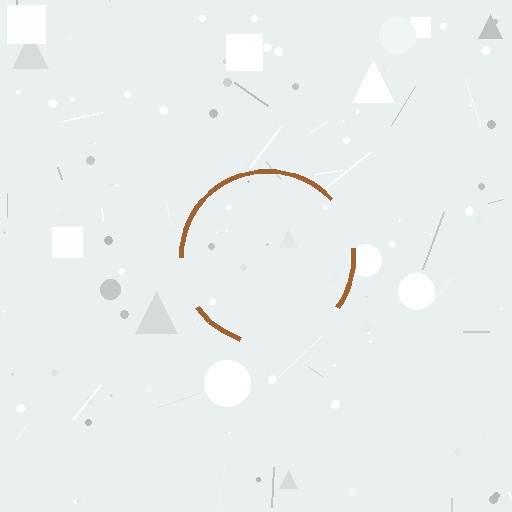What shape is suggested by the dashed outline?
The dashed outline suggests a circle.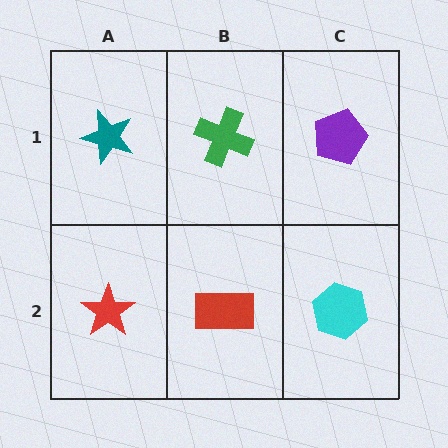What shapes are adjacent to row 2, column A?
A teal star (row 1, column A), a red rectangle (row 2, column B).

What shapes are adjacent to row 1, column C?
A cyan hexagon (row 2, column C), a green cross (row 1, column B).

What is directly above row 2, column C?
A purple pentagon.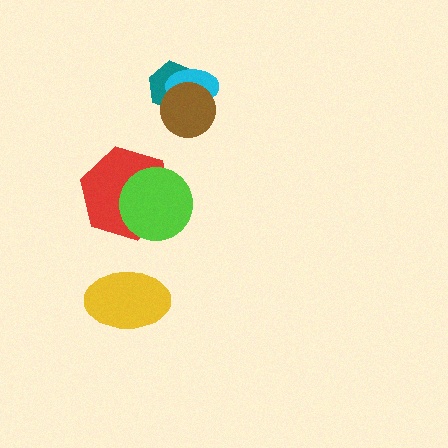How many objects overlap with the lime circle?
1 object overlaps with the lime circle.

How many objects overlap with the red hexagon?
1 object overlaps with the red hexagon.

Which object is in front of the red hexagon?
The lime circle is in front of the red hexagon.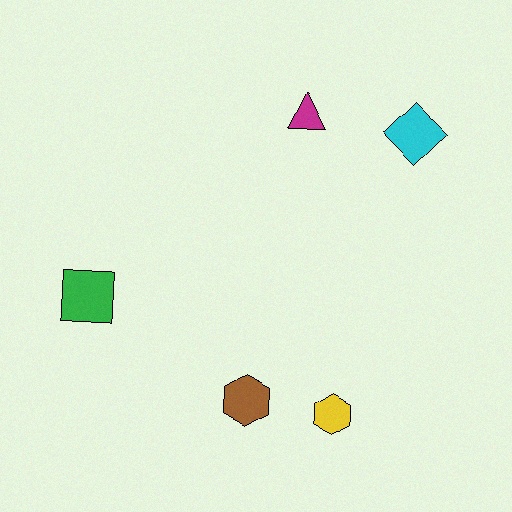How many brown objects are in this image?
There is 1 brown object.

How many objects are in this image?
There are 5 objects.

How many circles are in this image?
There are no circles.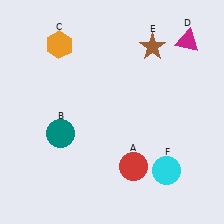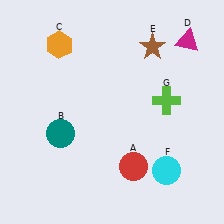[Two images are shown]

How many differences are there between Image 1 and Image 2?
There is 1 difference between the two images.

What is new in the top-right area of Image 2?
A lime cross (G) was added in the top-right area of Image 2.